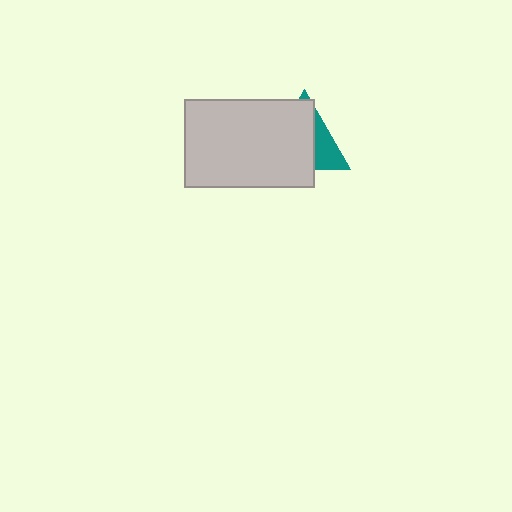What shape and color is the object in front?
The object in front is a light gray rectangle.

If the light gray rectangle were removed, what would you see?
You would see the complete teal triangle.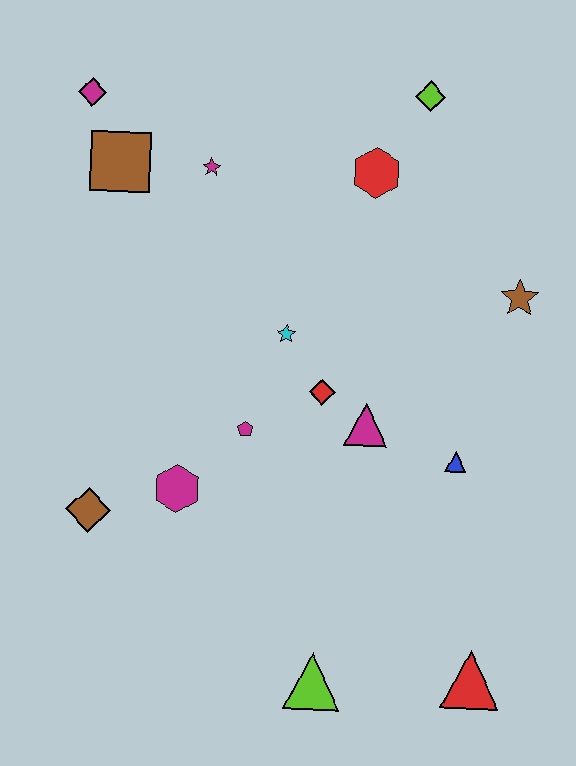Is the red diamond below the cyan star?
Yes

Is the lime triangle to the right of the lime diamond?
No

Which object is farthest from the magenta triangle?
The magenta diamond is farthest from the magenta triangle.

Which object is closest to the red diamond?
The magenta triangle is closest to the red diamond.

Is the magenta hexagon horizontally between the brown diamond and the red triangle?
Yes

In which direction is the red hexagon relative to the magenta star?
The red hexagon is to the right of the magenta star.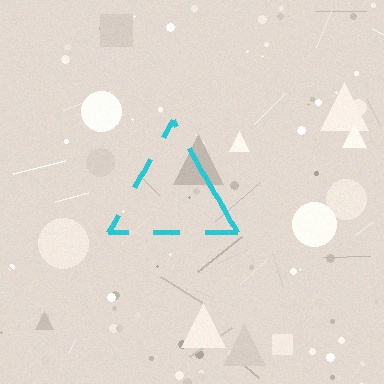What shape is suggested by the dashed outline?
The dashed outline suggests a triangle.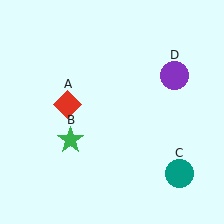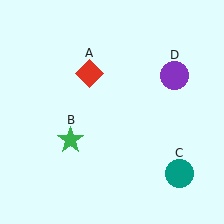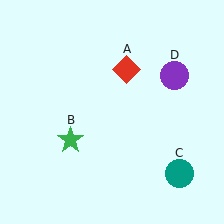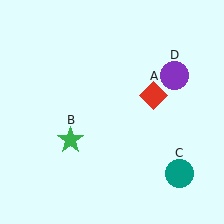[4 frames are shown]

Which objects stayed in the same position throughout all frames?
Green star (object B) and teal circle (object C) and purple circle (object D) remained stationary.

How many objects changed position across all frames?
1 object changed position: red diamond (object A).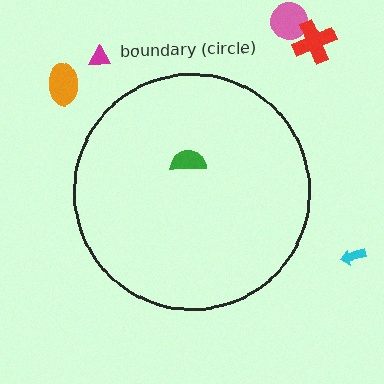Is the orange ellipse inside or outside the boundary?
Outside.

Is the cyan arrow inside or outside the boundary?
Outside.